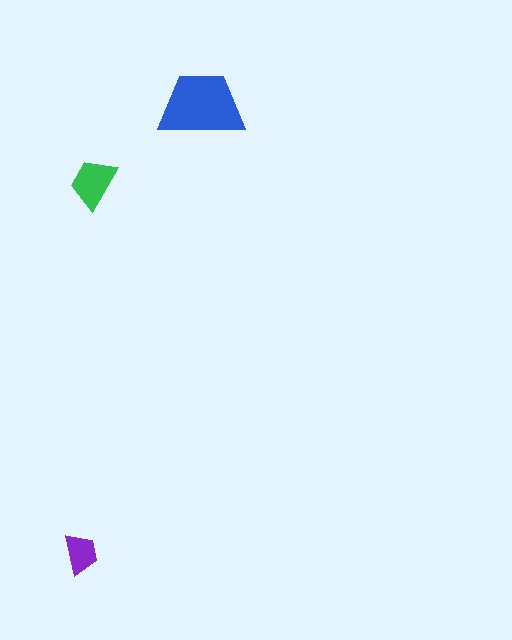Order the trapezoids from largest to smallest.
the blue one, the green one, the purple one.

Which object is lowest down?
The purple trapezoid is bottommost.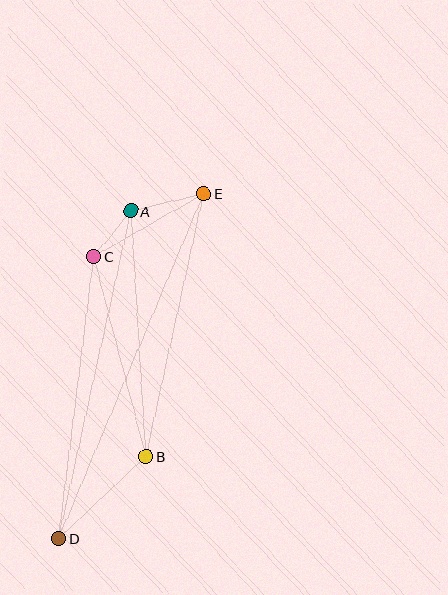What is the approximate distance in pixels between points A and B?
The distance between A and B is approximately 246 pixels.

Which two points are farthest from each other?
Points D and E are farthest from each other.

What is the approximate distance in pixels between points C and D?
The distance between C and D is approximately 284 pixels.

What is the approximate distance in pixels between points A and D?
The distance between A and D is approximately 336 pixels.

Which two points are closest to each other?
Points A and C are closest to each other.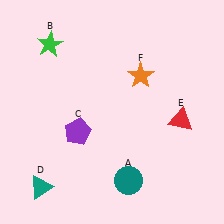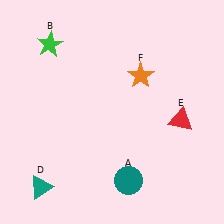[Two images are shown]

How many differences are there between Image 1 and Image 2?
There is 1 difference between the two images.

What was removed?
The purple pentagon (C) was removed in Image 2.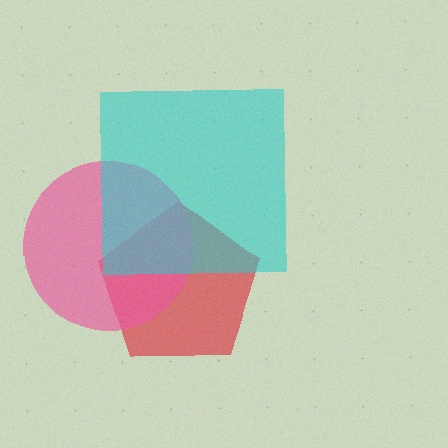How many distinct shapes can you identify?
There are 3 distinct shapes: a red pentagon, a pink circle, a cyan square.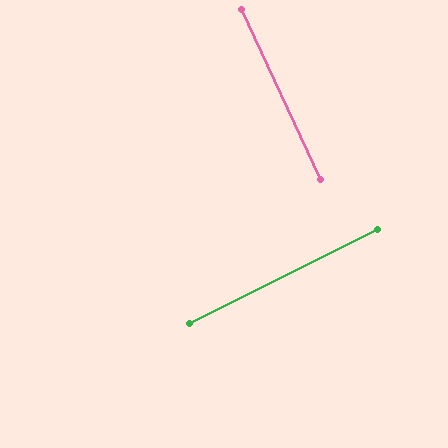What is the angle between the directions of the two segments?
Approximately 88 degrees.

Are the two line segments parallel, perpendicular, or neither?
Perpendicular — they meet at approximately 88°.